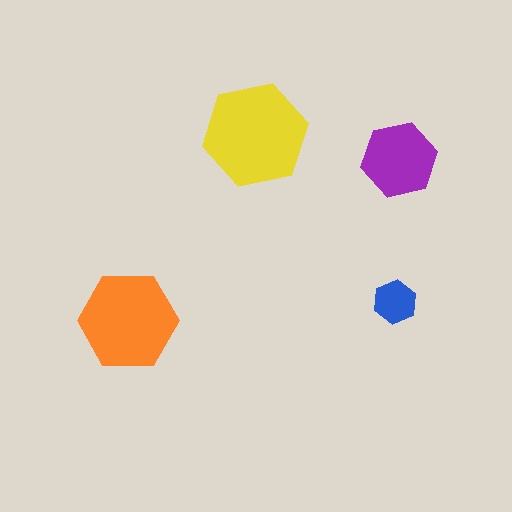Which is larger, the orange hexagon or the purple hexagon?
The orange one.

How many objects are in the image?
There are 4 objects in the image.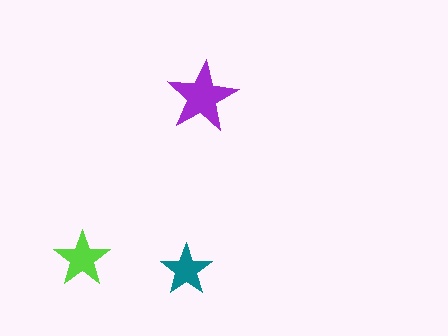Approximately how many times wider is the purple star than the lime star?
About 1.5 times wider.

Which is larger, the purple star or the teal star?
The purple one.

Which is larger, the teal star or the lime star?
The lime one.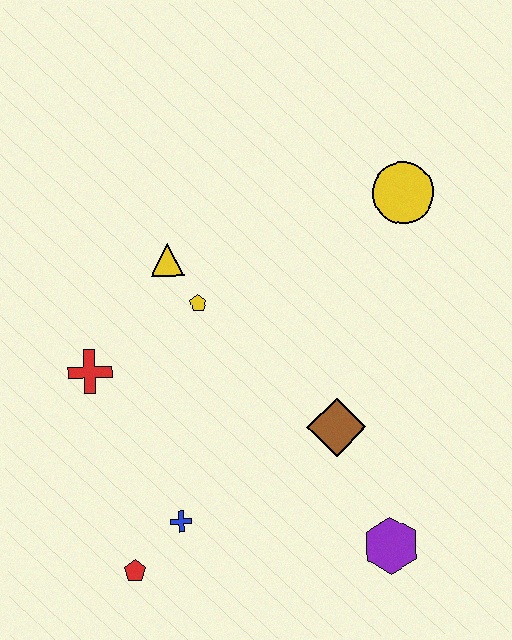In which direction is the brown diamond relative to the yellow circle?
The brown diamond is below the yellow circle.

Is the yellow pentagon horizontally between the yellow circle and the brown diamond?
No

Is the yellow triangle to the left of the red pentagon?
No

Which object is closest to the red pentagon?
The blue cross is closest to the red pentagon.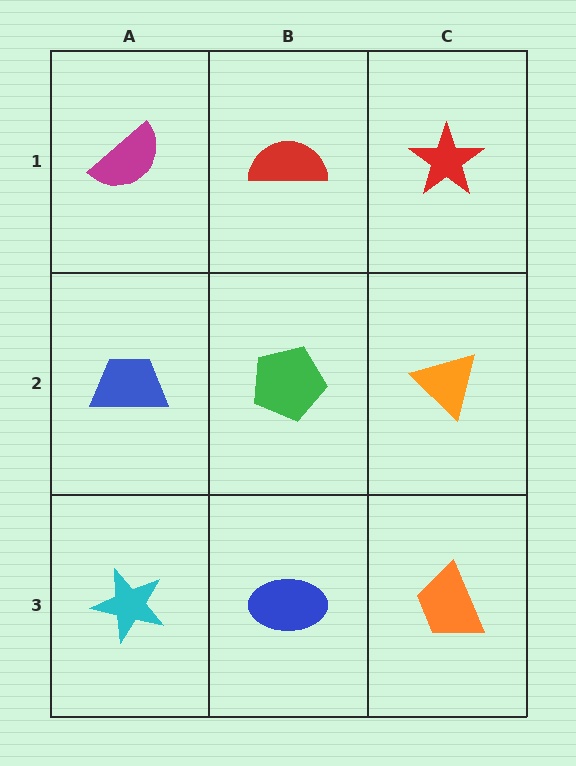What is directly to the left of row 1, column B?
A magenta semicircle.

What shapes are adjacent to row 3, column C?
An orange triangle (row 2, column C), a blue ellipse (row 3, column B).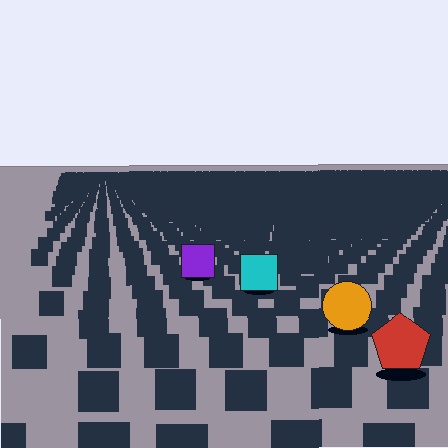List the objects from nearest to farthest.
From nearest to farthest: the red pentagon, the orange circle, the cyan square, the purple square.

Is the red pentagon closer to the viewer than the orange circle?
Yes. The red pentagon is closer — you can tell from the texture gradient: the ground texture is coarser near it.